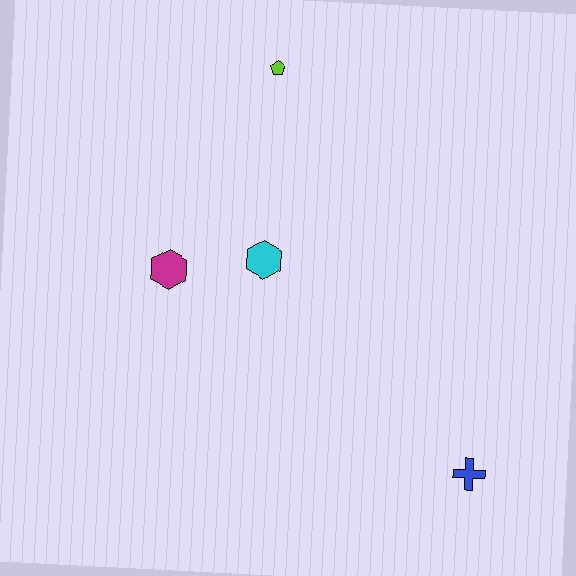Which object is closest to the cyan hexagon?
The magenta hexagon is closest to the cyan hexagon.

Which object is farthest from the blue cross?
The lime pentagon is farthest from the blue cross.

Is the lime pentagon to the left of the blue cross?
Yes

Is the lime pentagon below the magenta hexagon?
No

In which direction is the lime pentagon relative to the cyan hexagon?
The lime pentagon is above the cyan hexagon.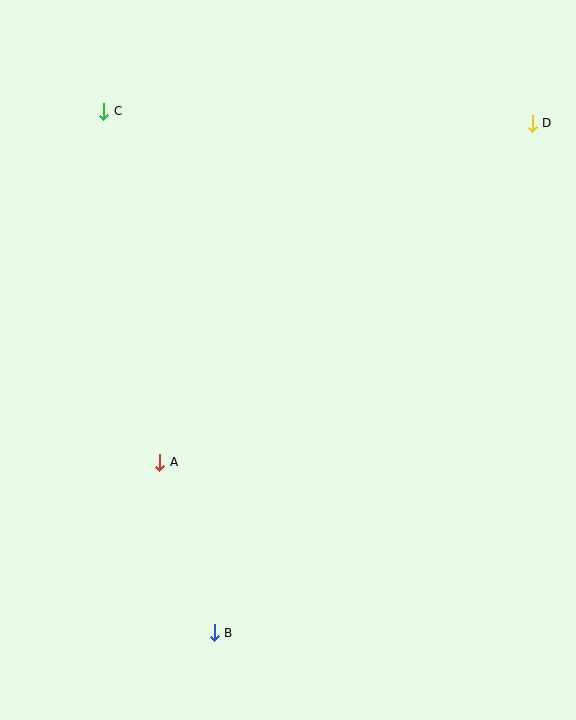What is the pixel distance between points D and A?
The distance between D and A is 504 pixels.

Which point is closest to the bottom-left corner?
Point B is closest to the bottom-left corner.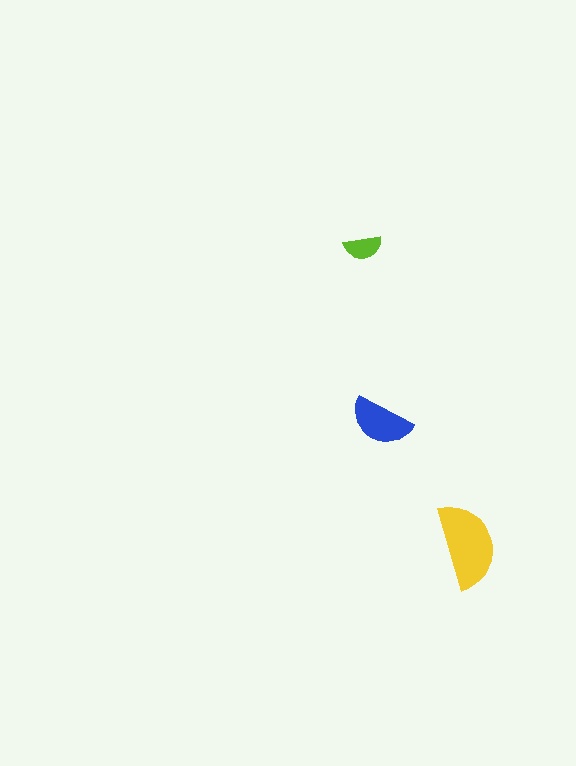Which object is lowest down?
The yellow semicircle is bottommost.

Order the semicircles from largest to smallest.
the yellow one, the blue one, the lime one.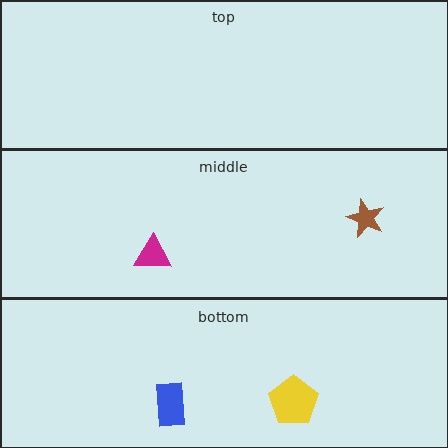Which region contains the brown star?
The middle region.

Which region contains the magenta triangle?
The middle region.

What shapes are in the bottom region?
The yellow pentagon, the blue rectangle.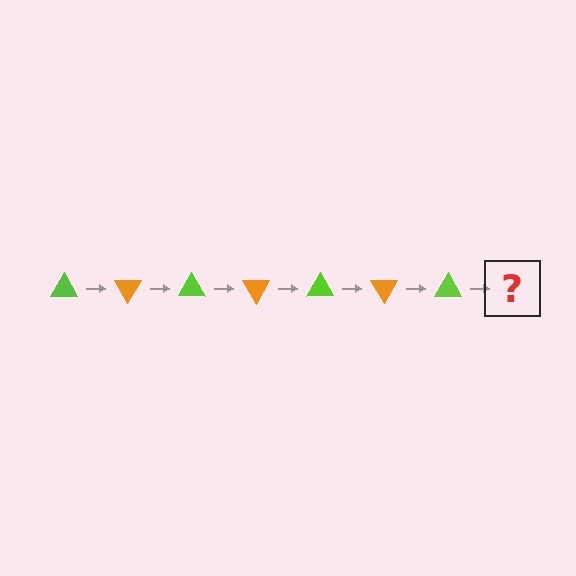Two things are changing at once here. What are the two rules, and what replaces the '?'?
The two rules are that it rotates 60 degrees each step and the color cycles through lime and orange. The '?' should be an orange triangle, rotated 420 degrees from the start.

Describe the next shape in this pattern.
It should be an orange triangle, rotated 420 degrees from the start.